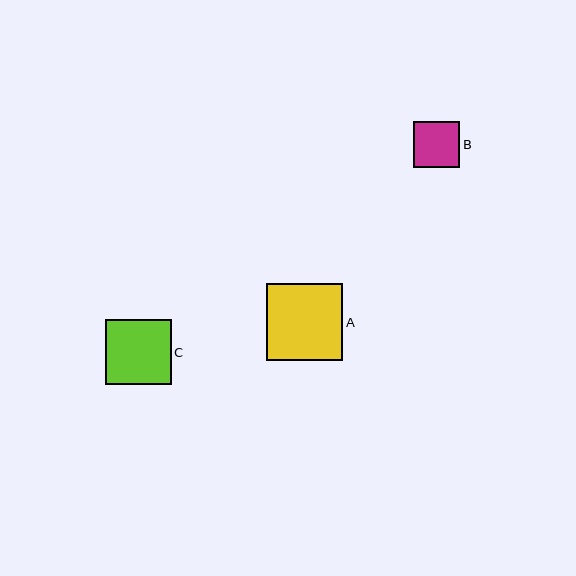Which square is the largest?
Square A is the largest with a size of approximately 77 pixels.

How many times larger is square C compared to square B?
Square C is approximately 1.4 times the size of square B.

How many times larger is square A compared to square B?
Square A is approximately 1.7 times the size of square B.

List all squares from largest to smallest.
From largest to smallest: A, C, B.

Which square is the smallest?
Square B is the smallest with a size of approximately 46 pixels.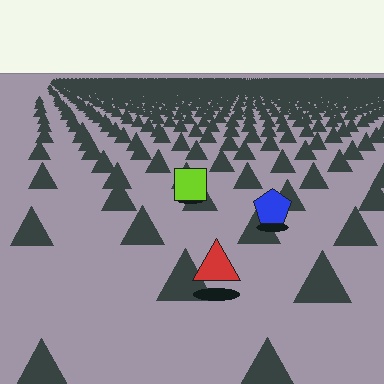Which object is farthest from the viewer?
The lime square is farthest from the viewer. It appears smaller and the ground texture around it is denser.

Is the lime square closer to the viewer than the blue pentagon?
No. The blue pentagon is closer — you can tell from the texture gradient: the ground texture is coarser near it.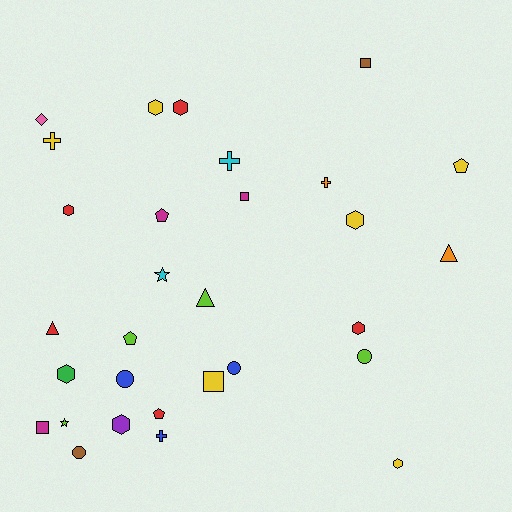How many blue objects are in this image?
There are 3 blue objects.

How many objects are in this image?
There are 30 objects.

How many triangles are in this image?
There are 3 triangles.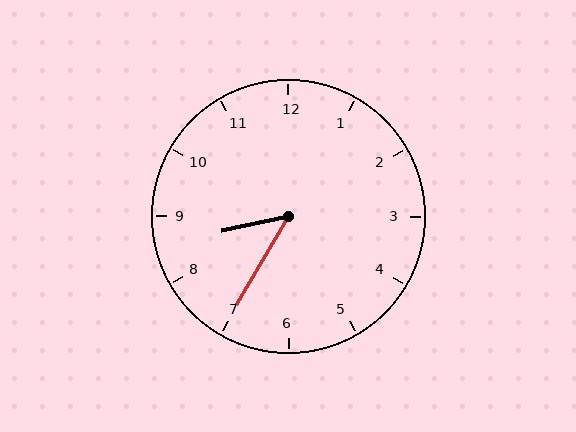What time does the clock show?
8:35.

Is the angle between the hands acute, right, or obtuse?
It is acute.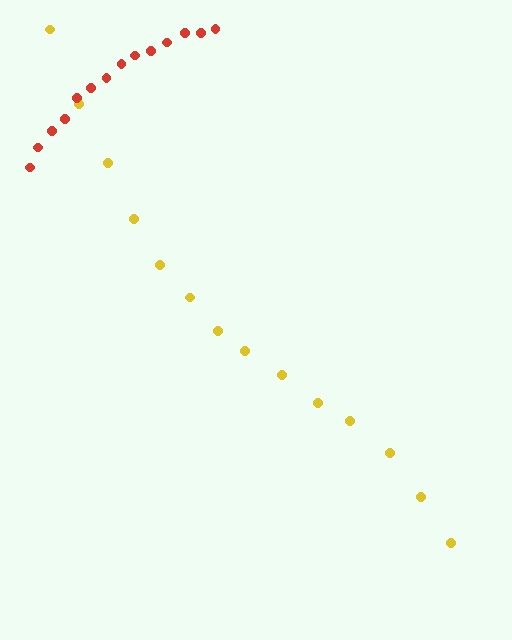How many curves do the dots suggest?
There are 2 distinct paths.